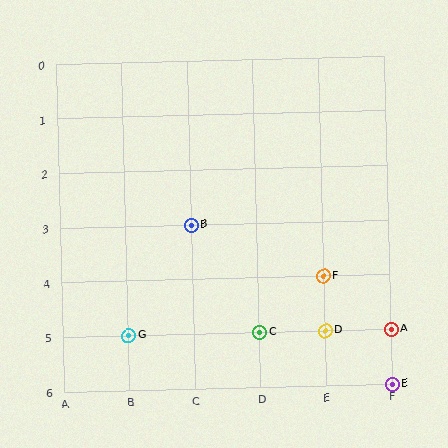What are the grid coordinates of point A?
Point A is at grid coordinates (F, 5).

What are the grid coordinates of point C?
Point C is at grid coordinates (D, 5).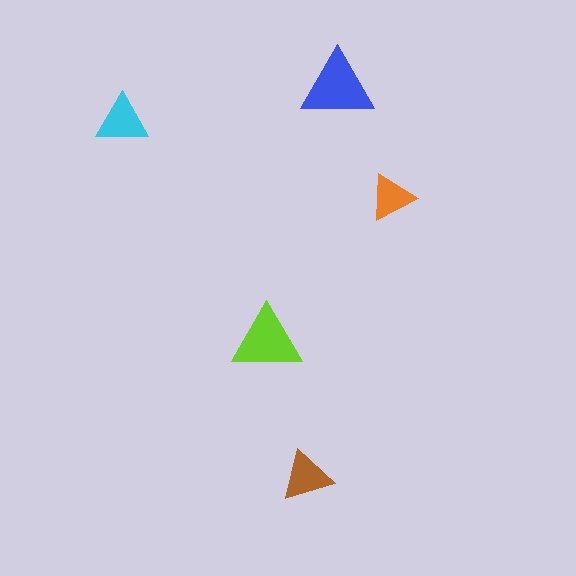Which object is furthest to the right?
The orange triangle is rightmost.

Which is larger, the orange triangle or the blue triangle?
The blue one.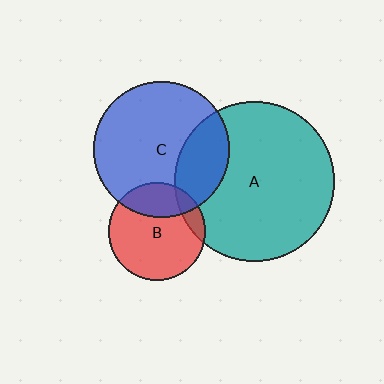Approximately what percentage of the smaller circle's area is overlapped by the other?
Approximately 10%.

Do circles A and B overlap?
Yes.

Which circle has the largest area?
Circle A (teal).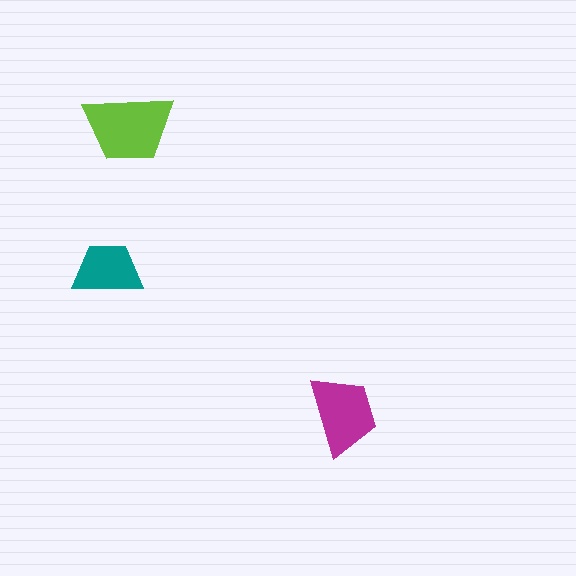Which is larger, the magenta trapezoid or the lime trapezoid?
The lime one.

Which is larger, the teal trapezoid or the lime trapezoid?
The lime one.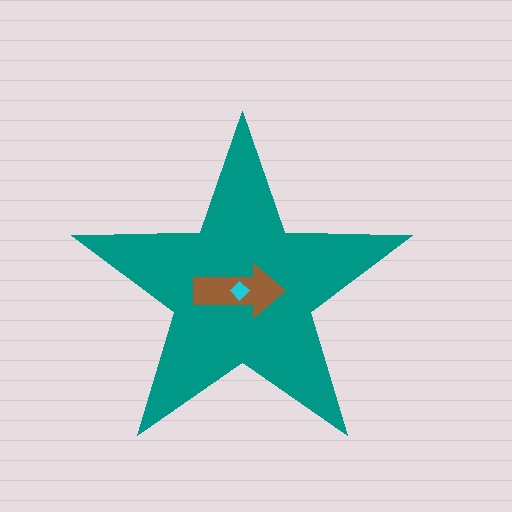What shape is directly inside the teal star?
The brown arrow.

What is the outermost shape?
The teal star.